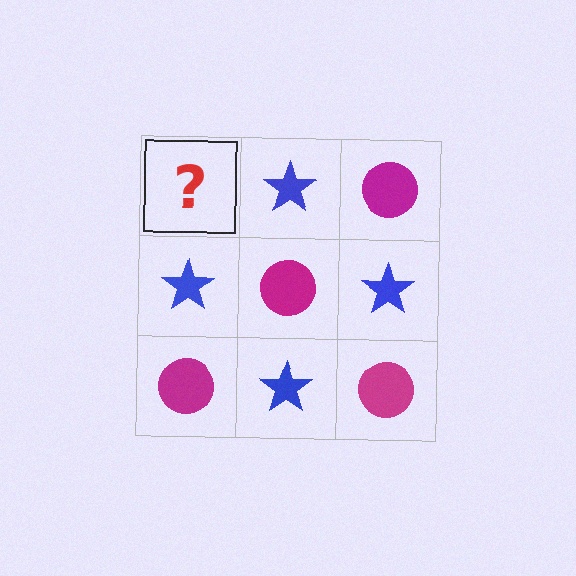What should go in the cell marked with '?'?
The missing cell should contain a magenta circle.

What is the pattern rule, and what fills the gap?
The rule is that it alternates magenta circle and blue star in a checkerboard pattern. The gap should be filled with a magenta circle.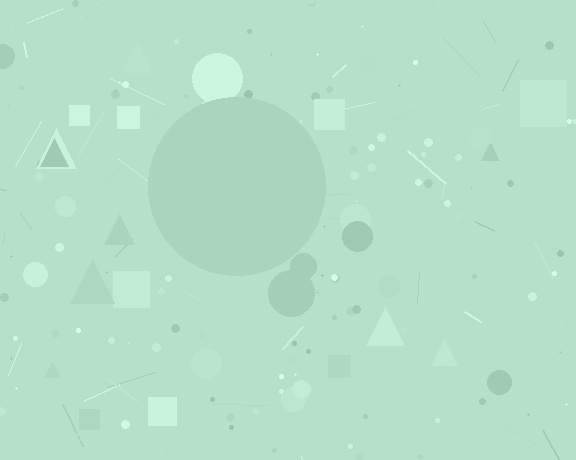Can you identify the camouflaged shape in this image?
The camouflaged shape is a circle.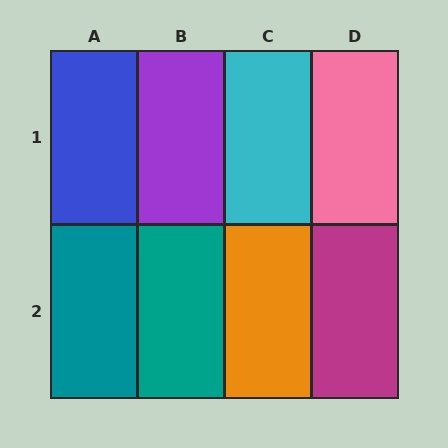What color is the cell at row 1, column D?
Pink.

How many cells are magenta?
1 cell is magenta.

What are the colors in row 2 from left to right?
Teal, teal, orange, magenta.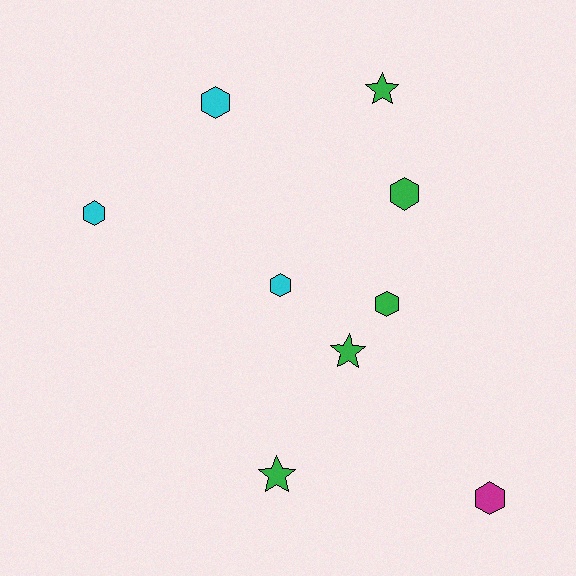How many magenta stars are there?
There are no magenta stars.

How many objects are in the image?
There are 9 objects.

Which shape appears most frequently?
Hexagon, with 6 objects.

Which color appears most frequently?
Green, with 5 objects.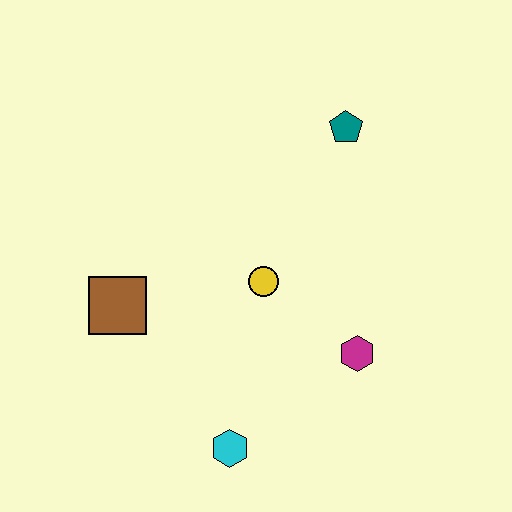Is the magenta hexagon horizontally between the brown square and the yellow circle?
No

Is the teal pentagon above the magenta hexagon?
Yes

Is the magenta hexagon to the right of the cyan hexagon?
Yes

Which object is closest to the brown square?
The yellow circle is closest to the brown square.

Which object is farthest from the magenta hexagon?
The brown square is farthest from the magenta hexagon.